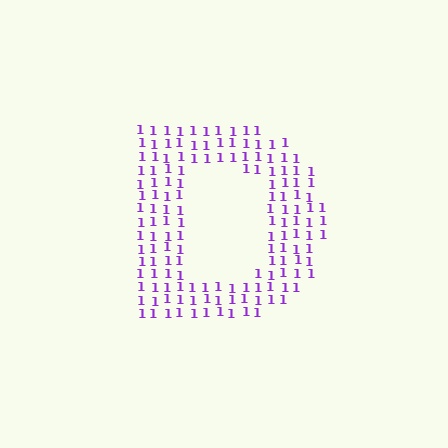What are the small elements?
The small elements are digit 1's.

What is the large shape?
The large shape is the letter D.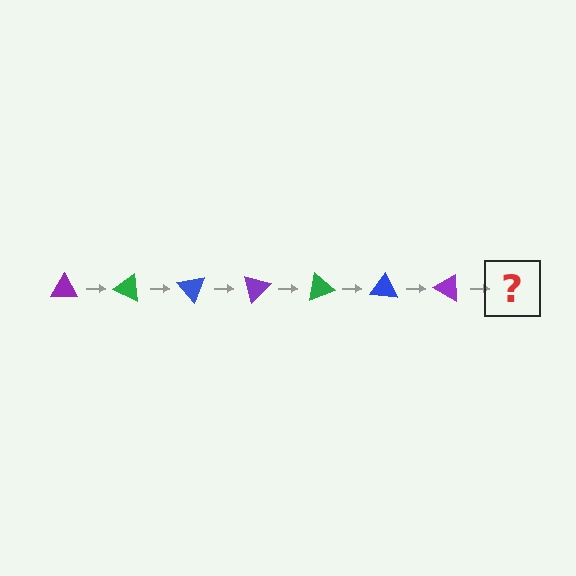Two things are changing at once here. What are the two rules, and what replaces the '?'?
The two rules are that it rotates 25 degrees each step and the color cycles through purple, green, and blue. The '?' should be a green triangle, rotated 175 degrees from the start.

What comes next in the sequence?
The next element should be a green triangle, rotated 175 degrees from the start.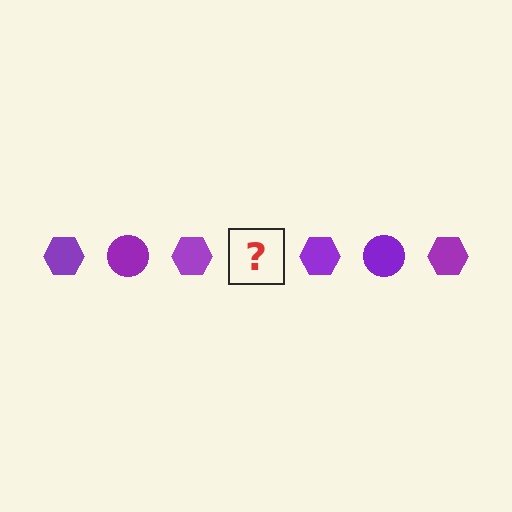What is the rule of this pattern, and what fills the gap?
The rule is that the pattern cycles through hexagon, circle shapes in purple. The gap should be filled with a purple circle.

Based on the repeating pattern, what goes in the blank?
The blank should be a purple circle.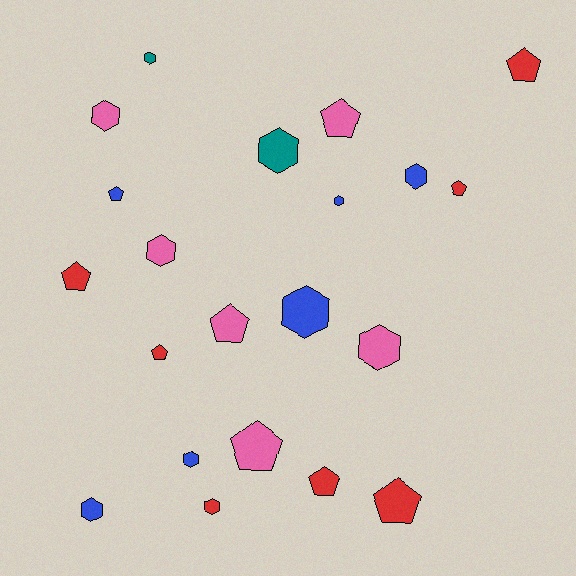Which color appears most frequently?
Red, with 7 objects.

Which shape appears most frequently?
Hexagon, with 11 objects.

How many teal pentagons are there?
There are no teal pentagons.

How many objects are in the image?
There are 21 objects.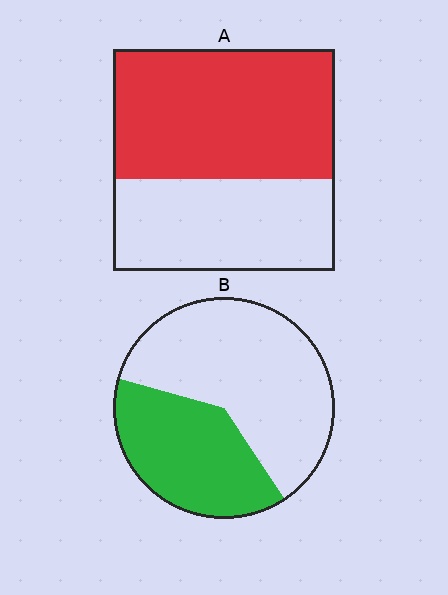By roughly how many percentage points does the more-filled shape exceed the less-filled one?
By roughly 20 percentage points (A over B).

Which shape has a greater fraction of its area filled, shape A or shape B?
Shape A.